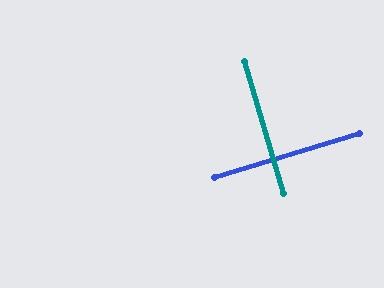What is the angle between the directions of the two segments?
Approximately 90 degrees.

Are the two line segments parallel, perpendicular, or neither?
Perpendicular — they meet at approximately 90°.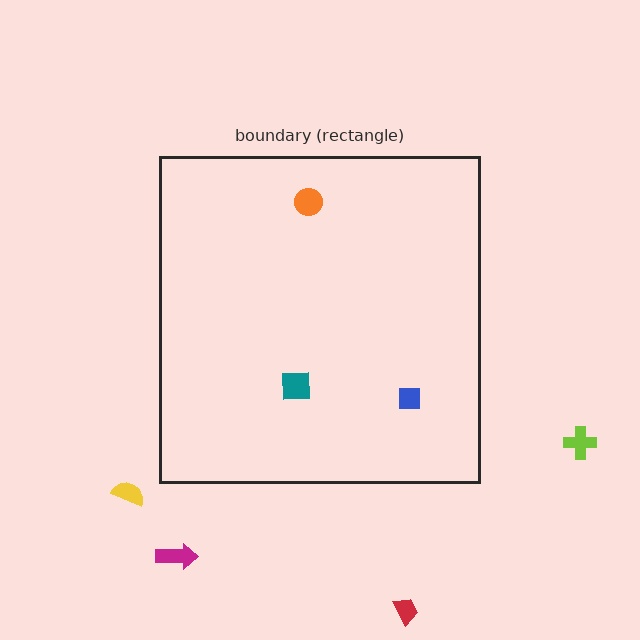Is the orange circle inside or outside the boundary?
Inside.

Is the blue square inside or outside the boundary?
Inside.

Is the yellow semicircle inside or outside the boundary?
Outside.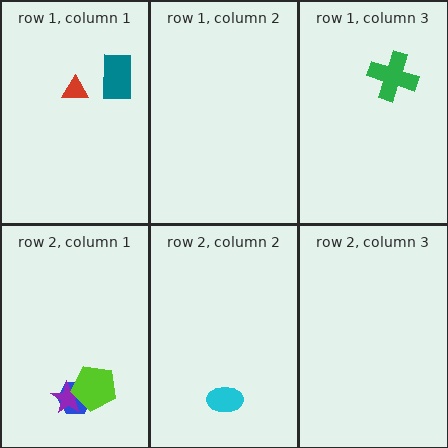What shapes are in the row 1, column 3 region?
The green cross.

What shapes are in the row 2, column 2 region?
The cyan ellipse.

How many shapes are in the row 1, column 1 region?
2.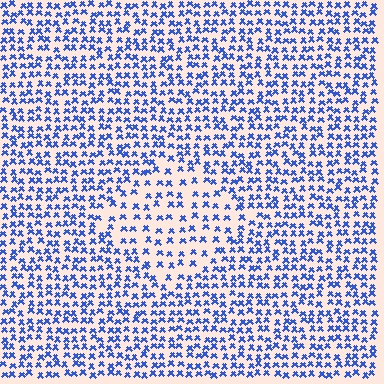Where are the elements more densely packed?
The elements are more densely packed outside the diamond boundary.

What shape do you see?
I see a diamond.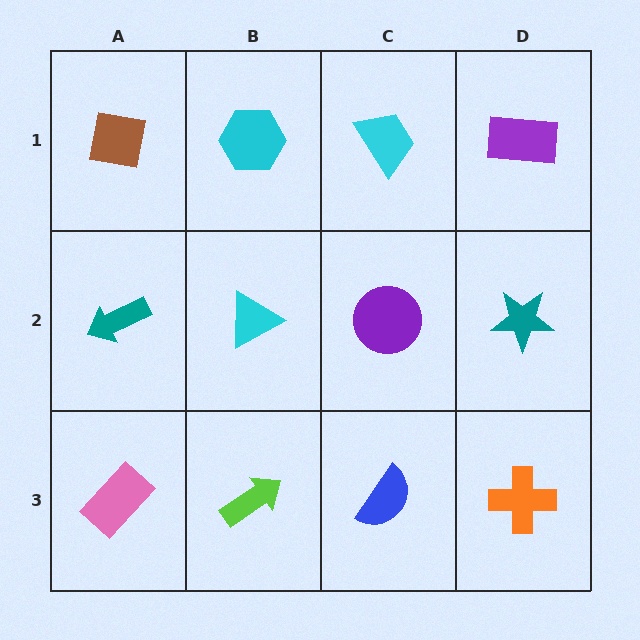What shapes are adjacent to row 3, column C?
A purple circle (row 2, column C), a lime arrow (row 3, column B), an orange cross (row 3, column D).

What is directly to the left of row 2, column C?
A cyan triangle.